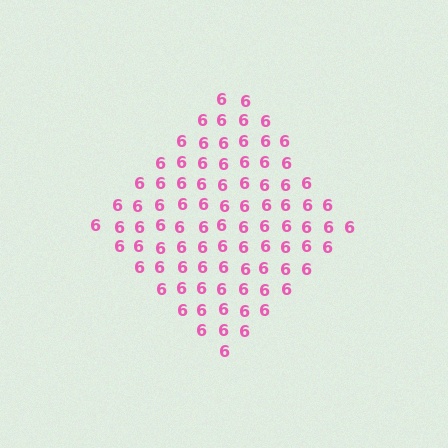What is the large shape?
The large shape is a diamond.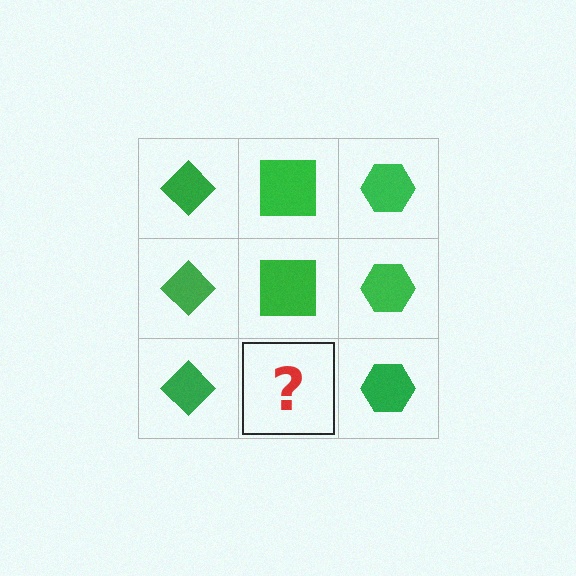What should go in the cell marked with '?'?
The missing cell should contain a green square.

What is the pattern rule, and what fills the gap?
The rule is that each column has a consistent shape. The gap should be filled with a green square.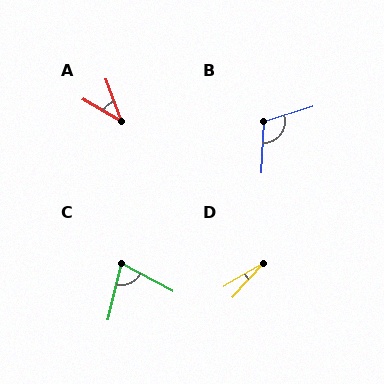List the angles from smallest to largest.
D (17°), A (40°), C (76°), B (110°).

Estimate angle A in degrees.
Approximately 40 degrees.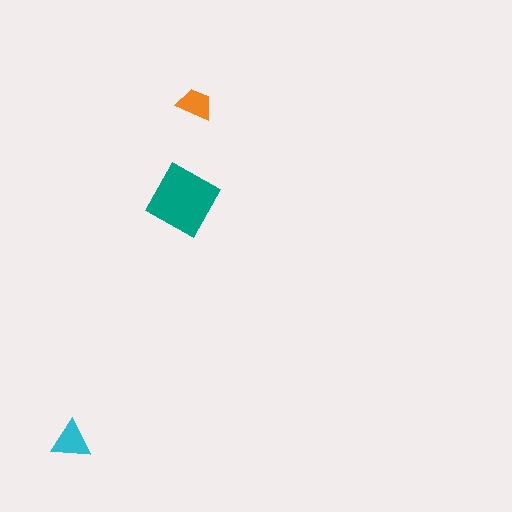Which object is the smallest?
The orange trapezoid.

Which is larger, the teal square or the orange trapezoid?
The teal square.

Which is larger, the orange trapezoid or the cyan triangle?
The cyan triangle.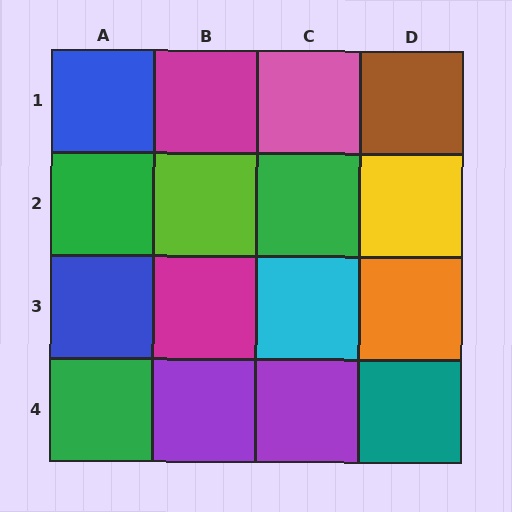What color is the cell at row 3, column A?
Blue.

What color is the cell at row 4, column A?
Green.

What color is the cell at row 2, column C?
Green.